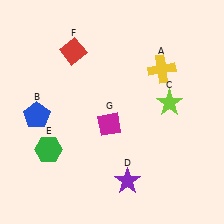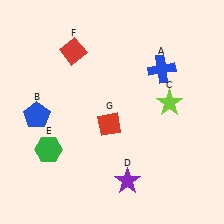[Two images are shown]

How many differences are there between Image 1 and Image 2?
There are 2 differences between the two images.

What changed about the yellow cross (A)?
In Image 1, A is yellow. In Image 2, it changed to blue.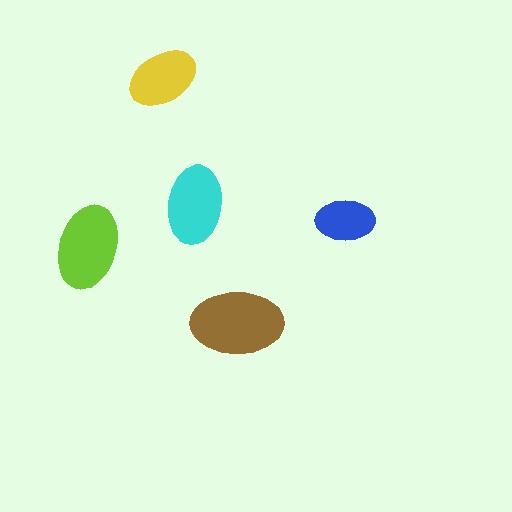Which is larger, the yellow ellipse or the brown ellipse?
The brown one.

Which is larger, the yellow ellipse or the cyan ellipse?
The cyan one.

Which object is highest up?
The yellow ellipse is topmost.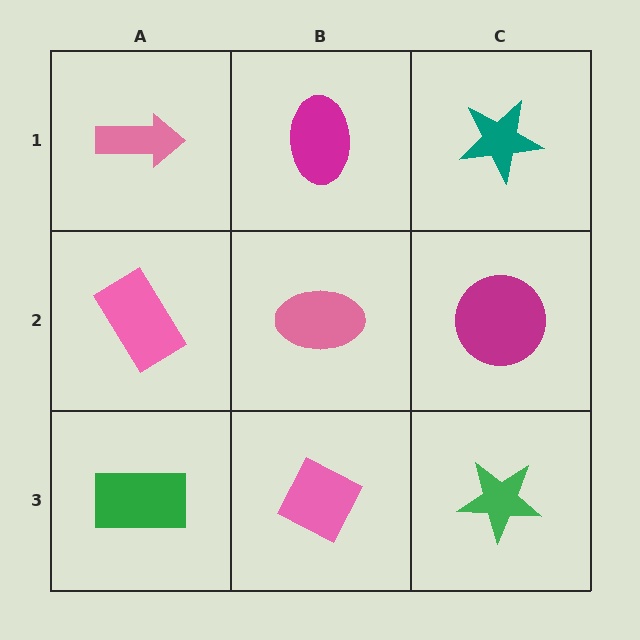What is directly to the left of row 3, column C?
A pink diamond.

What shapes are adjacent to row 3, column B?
A pink ellipse (row 2, column B), a green rectangle (row 3, column A), a green star (row 3, column C).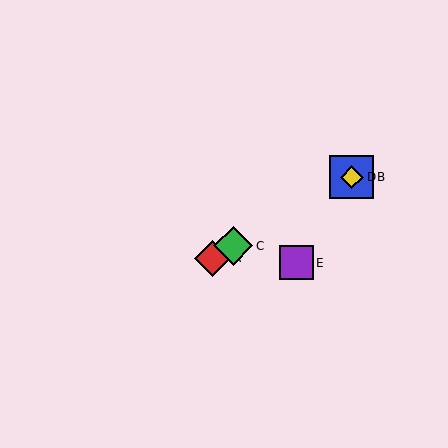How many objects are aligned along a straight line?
4 objects (A, B, C, D) are aligned along a straight line.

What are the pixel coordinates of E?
Object E is at (296, 263).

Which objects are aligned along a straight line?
Objects A, B, C, D are aligned along a straight line.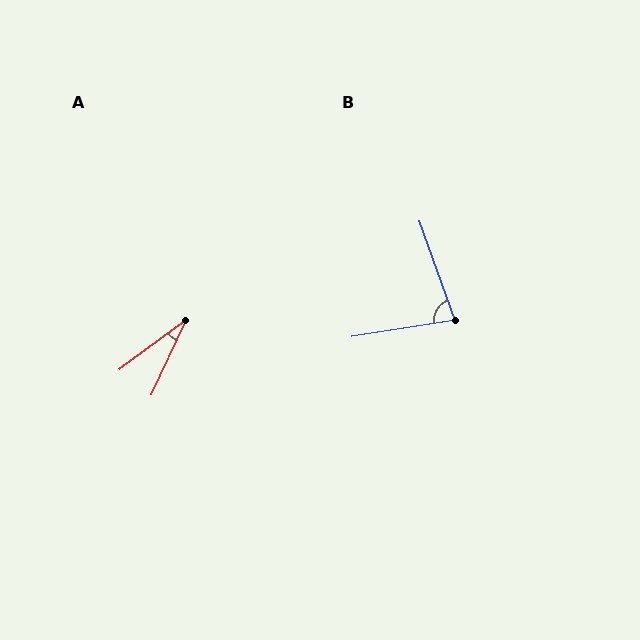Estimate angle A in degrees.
Approximately 28 degrees.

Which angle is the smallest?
A, at approximately 28 degrees.